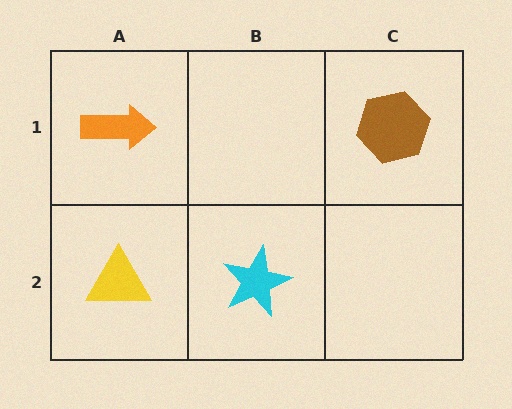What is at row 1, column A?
An orange arrow.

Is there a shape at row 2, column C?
No, that cell is empty.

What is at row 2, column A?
A yellow triangle.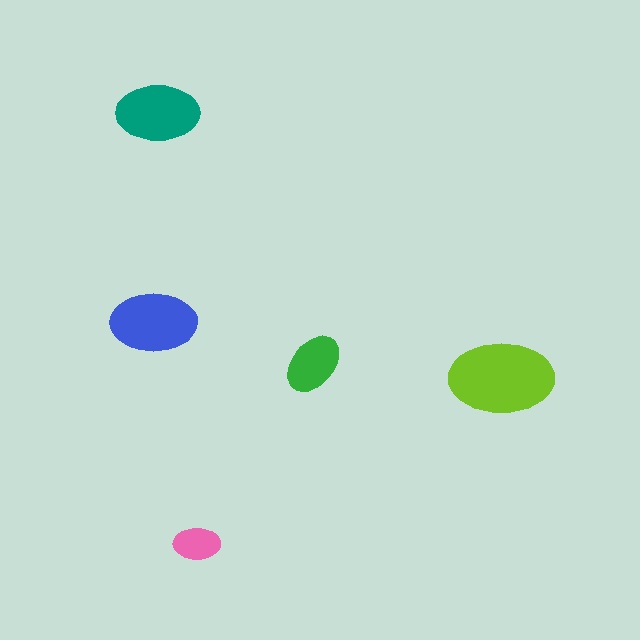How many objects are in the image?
There are 5 objects in the image.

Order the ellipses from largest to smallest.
the lime one, the blue one, the teal one, the green one, the pink one.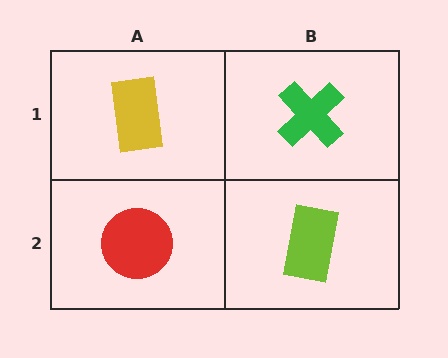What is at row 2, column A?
A red circle.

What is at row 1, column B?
A green cross.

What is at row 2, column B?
A lime rectangle.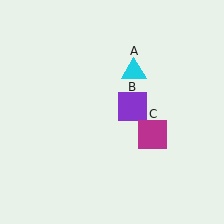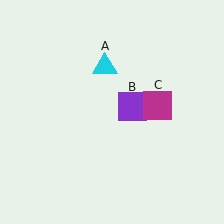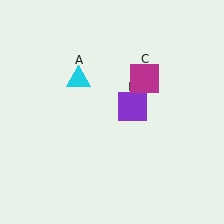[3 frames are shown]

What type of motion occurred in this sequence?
The cyan triangle (object A), magenta square (object C) rotated counterclockwise around the center of the scene.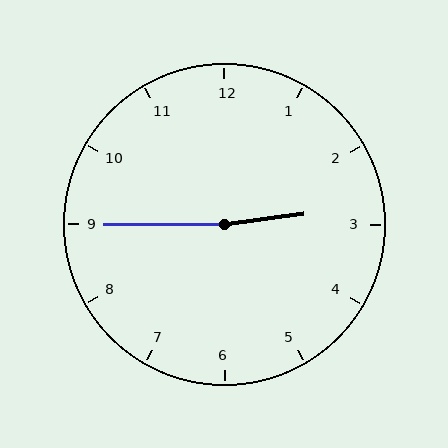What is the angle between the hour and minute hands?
Approximately 172 degrees.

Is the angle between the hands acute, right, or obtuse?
It is obtuse.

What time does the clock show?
2:45.